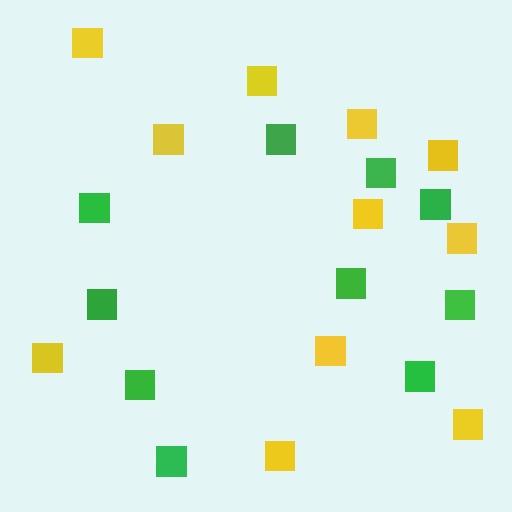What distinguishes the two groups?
There are 2 groups: one group of yellow squares (11) and one group of green squares (10).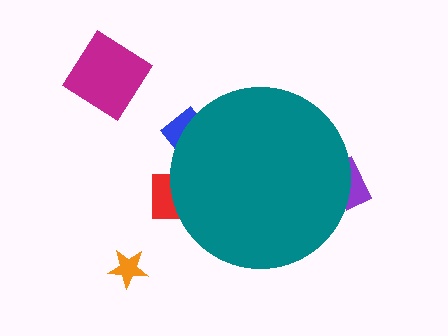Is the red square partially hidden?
Yes, the red square is partially hidden behind the teal circle.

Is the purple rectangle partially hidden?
Yes, the purple rectangle is partially hidden behind the teal circle.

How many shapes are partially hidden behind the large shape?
3 shapes are partially hidden.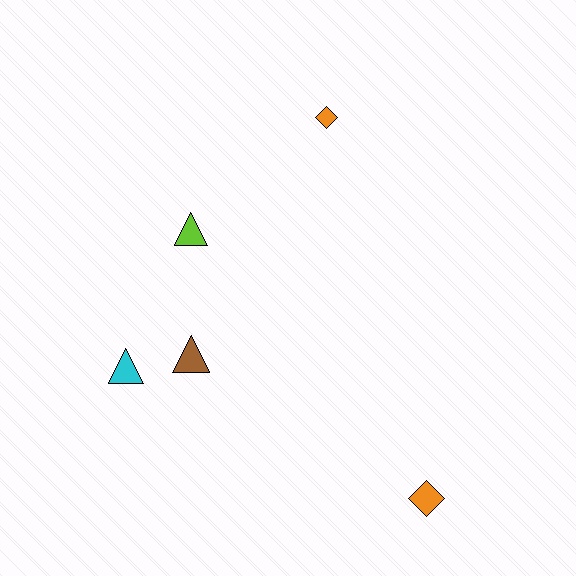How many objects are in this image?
There are 5 objects.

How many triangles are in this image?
There are 3 triangles.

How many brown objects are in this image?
There is 1 brown object.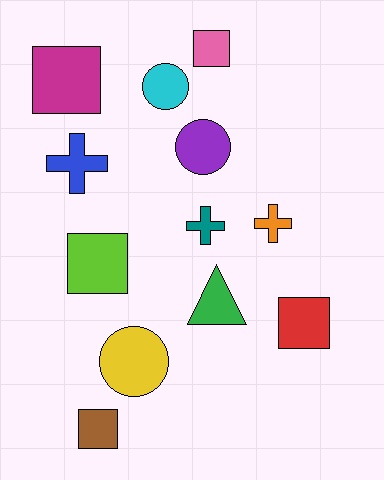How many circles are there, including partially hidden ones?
There are 3 circles.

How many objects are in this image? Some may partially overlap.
There are 12 objects.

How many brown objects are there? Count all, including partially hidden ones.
There is 1 brown object.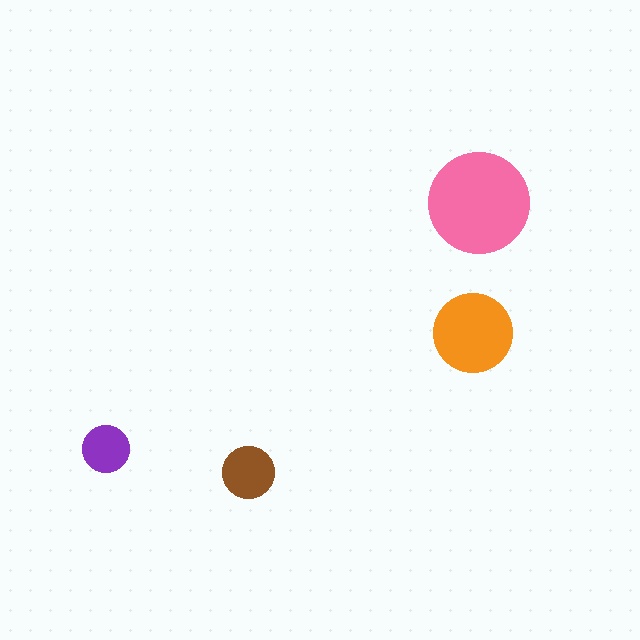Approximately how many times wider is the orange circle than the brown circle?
About 1.5 times wider.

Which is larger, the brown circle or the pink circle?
The pink one.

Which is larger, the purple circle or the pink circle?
The pink one.